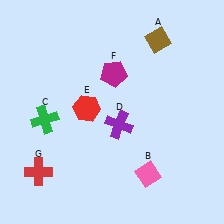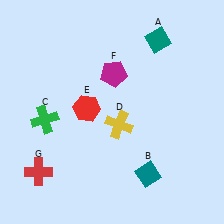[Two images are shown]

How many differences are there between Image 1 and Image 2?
There are 3 differences between the two images.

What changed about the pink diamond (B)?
In Image 1, B is pink. In Image 2, it changed to teal.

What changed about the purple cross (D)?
In Image 1, D is purple. In Image 2, it changed to yellow.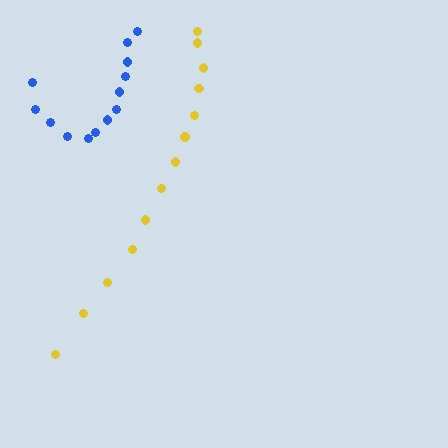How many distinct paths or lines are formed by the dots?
There are 2 distinct paths.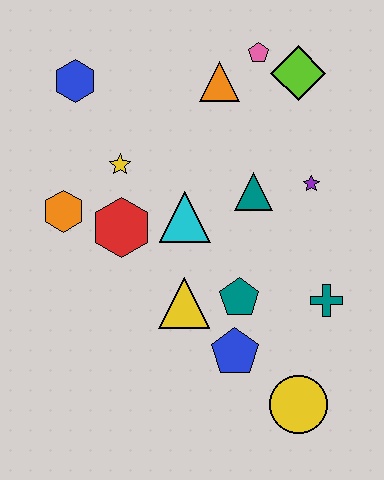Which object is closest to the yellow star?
The red hexagon is closest to the yellow star.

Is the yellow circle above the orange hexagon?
No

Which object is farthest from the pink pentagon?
The yellow circle is farthest from the pink pentagon.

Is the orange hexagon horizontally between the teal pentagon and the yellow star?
No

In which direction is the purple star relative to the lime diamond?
The purple star is below the lime diamond.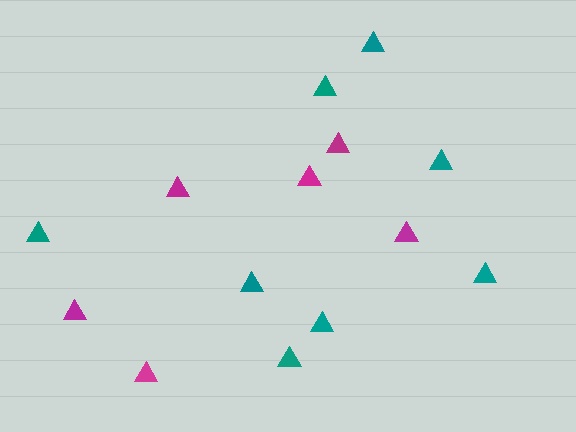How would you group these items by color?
There are 2 groups: one group of magenta triangles (6) and one group of teal triangles (8).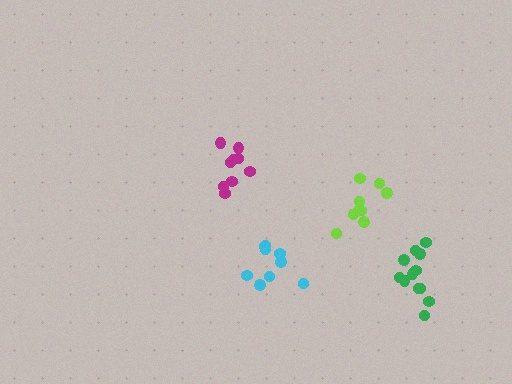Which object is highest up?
The magenta cluster is topmost.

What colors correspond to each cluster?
The clusters are colored: green, magenta, cyan, lime.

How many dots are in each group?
Group 1: 12 dots, Group 2: 9 dots, Group 3: 9 dots, Group 4: 9 dots (39 total).